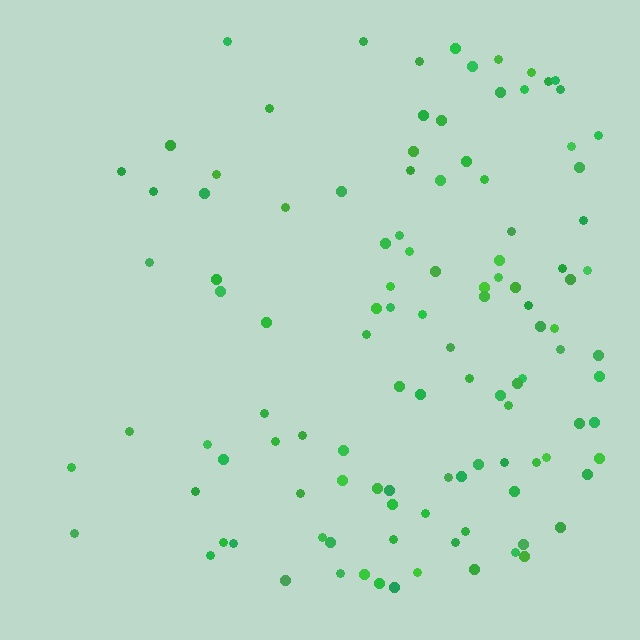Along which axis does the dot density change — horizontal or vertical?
Horizontal.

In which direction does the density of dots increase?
From left to right, with the right side densest.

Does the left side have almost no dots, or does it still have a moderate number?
Still a moderate number, just noticeably fewer than the right.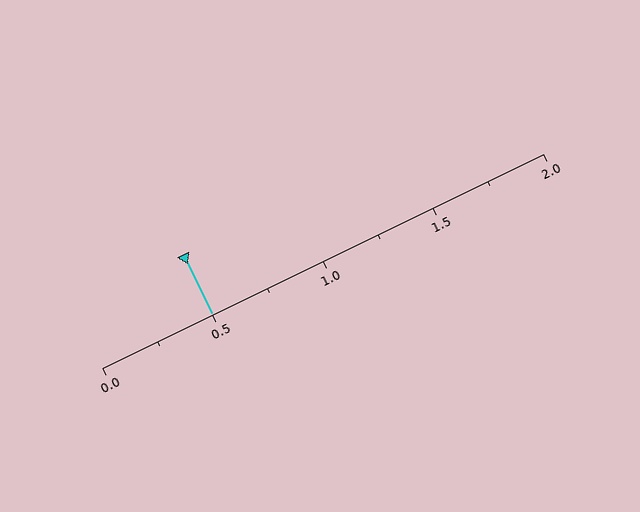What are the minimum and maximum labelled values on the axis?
The axis runs from 0.0 to 2.0.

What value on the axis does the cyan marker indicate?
The marker indicates approximately 0.5.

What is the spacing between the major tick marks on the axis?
The major ticks are spaced 0.5 apart.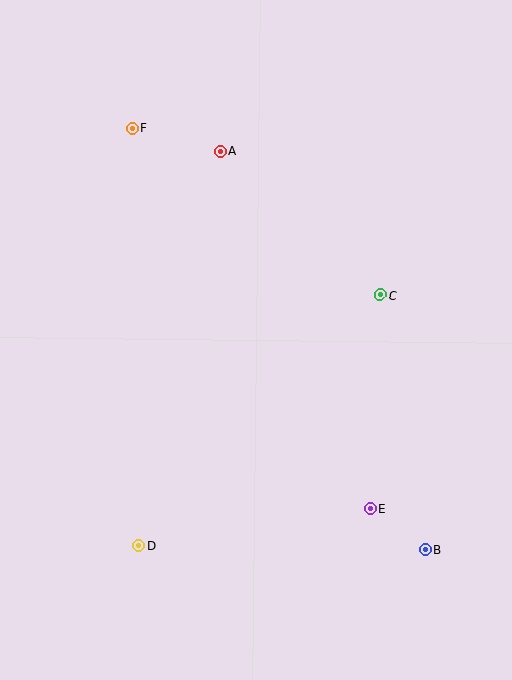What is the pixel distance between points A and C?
The distance between A and C is 215 pixels.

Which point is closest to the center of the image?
Point C at (380, 295) is closest to the center.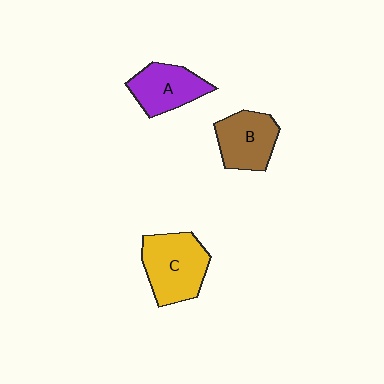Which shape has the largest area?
Shape C (yellow).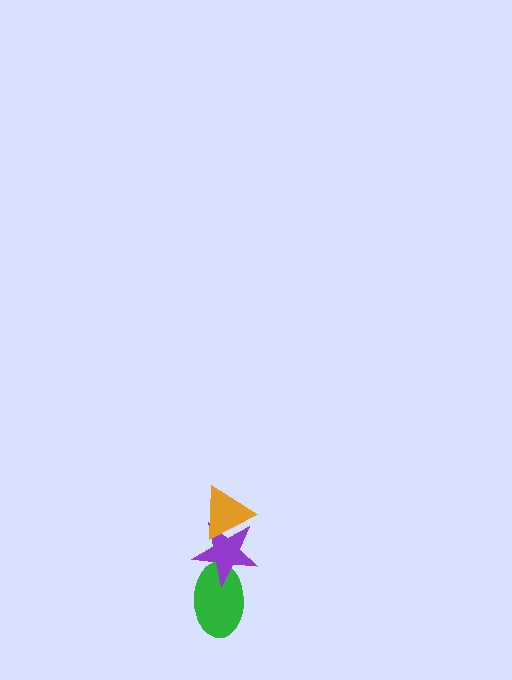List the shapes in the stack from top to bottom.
From top to bottom: the orange triangle, the purple star, the green ellipse.